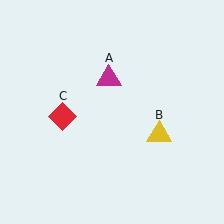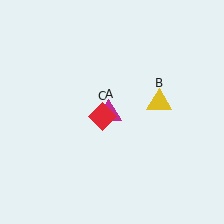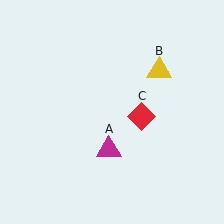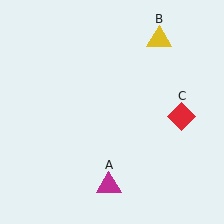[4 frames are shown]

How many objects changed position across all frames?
3 objects changed position: magenta triangle (object A), yellow triangle (object B), red diamond (object C).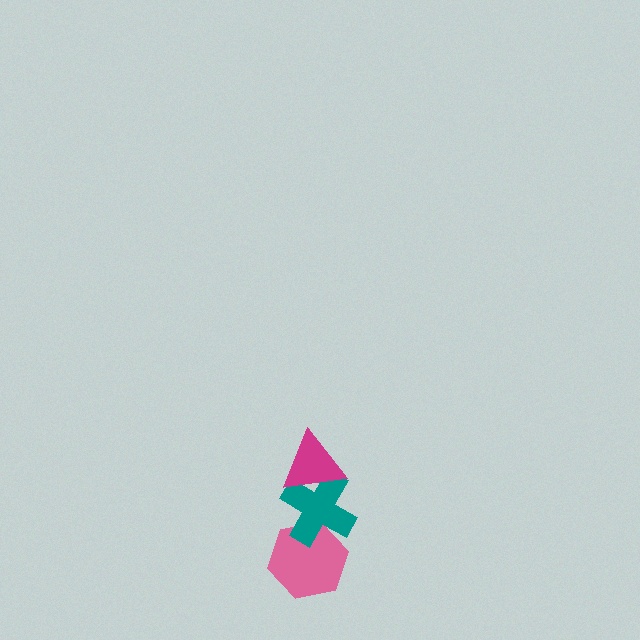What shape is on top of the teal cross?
The magenta triangle is on top of the teal cross.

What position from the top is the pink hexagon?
The pink hexagon is 3rd from the top.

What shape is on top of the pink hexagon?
The teal cross is on top of the pink hexagon.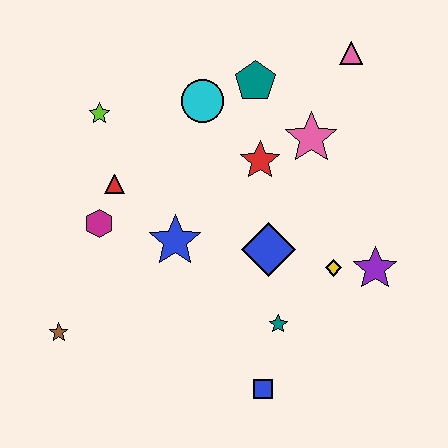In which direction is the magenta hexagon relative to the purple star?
The magenta hexagon is to the left of the purple star.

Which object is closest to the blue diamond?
The yellow diamond is closest to the blue diamond.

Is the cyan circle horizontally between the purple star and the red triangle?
Yes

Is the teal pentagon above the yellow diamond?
Yes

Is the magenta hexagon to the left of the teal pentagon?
Yes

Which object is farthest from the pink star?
The brown star is farthest from the pink star.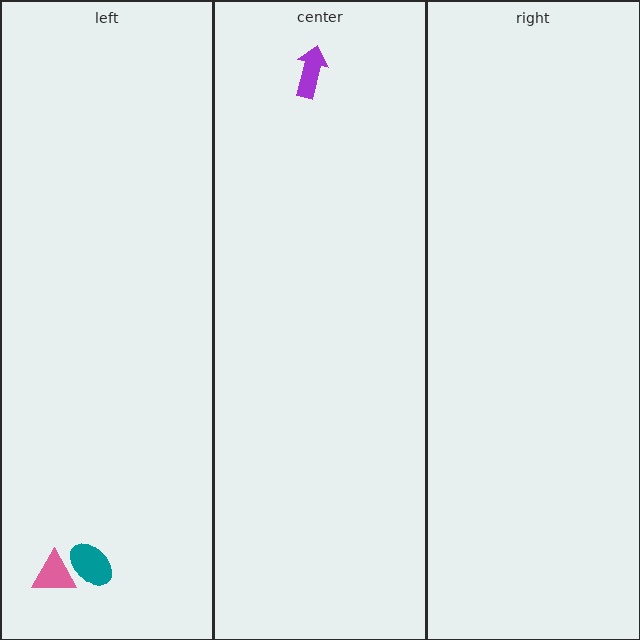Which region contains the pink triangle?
The left region.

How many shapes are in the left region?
2.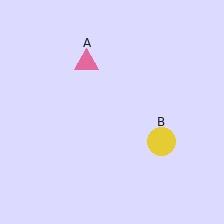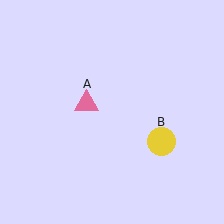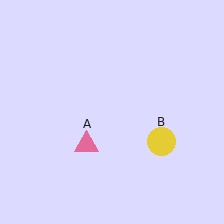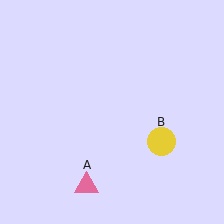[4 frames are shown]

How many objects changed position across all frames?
1 object changed position: pink triangle (object A).